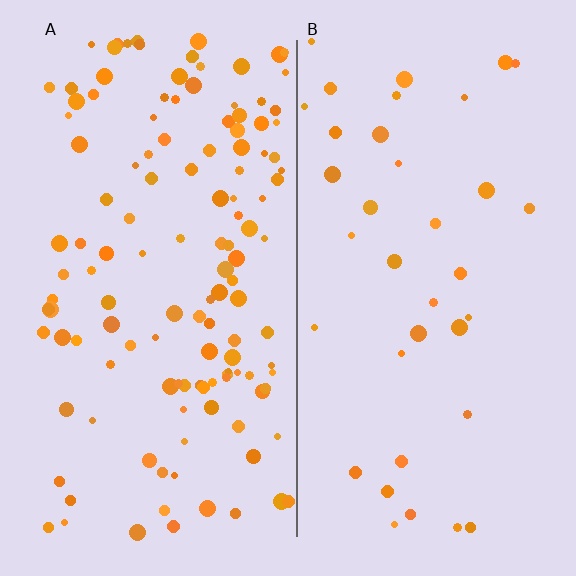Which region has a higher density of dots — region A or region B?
A (the left).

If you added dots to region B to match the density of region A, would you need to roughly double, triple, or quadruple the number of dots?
Approximately quadruple.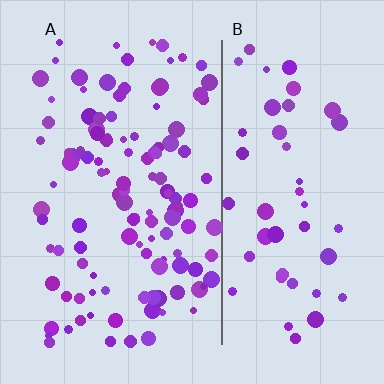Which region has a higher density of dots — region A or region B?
A (the left).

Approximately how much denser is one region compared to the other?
Approximately 2.3× — region A over region B.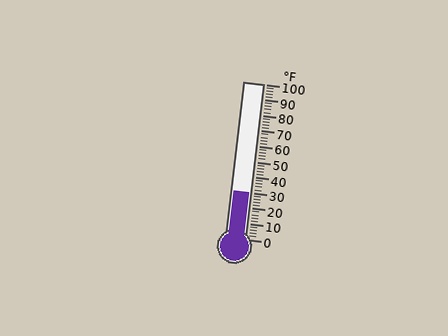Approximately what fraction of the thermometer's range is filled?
The thermometer is filled to approximately 30% of its range.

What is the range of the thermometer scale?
The thermometer scale ranges from 0°F to 100°F.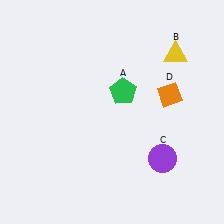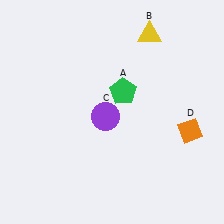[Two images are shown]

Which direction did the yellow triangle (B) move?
The yellow triangle (B) moved left.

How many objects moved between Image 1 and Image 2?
3 objects moved between the two images.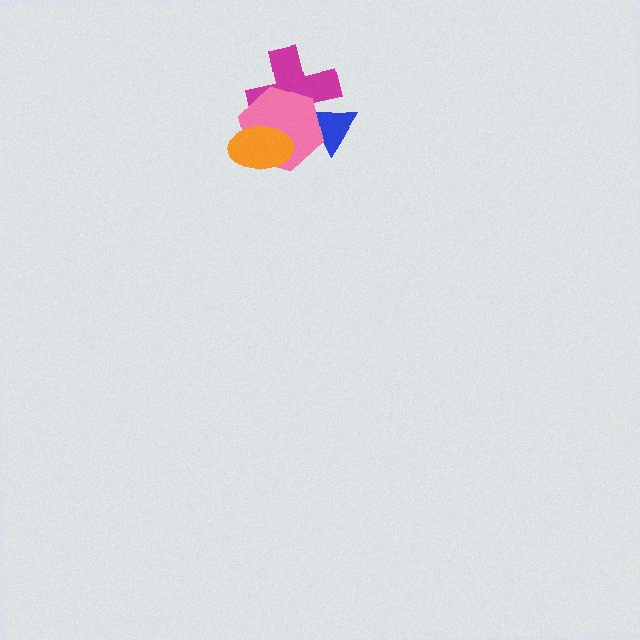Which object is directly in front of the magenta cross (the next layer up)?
The pink hexagon is directly in front of the magenta cross.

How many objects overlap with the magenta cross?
3 objects overlap with the magenta cross.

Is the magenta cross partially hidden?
Yes, it is partially covered by another shape.